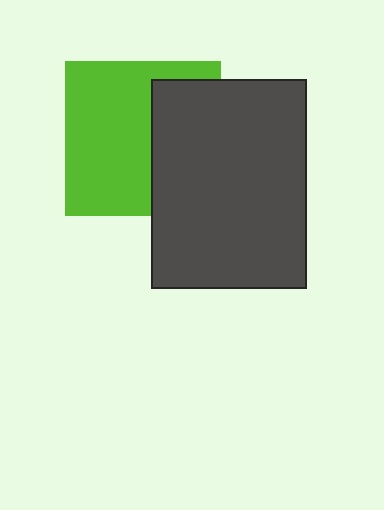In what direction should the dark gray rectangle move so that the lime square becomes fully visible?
The dark gray rectangle should move right. That is the shortest direction to clear the overlap and leave the lime square fully visible.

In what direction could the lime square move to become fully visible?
The lime square could move left. That would shift it out from behind the dark gray rectangle entirely.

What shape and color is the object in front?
The object in front is a dark gray rectangle.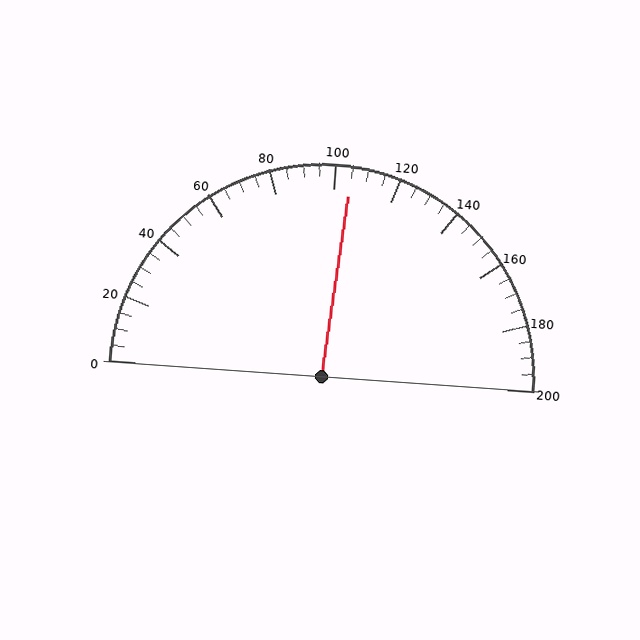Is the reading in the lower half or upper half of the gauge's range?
The reading is in the upper half of the range (0 to 200).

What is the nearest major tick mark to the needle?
The nearest major tick mark is 100.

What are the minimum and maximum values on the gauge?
The gauge ranges from 0 to 200.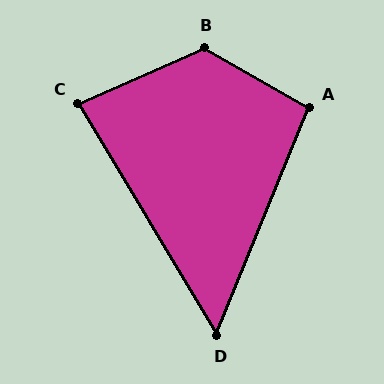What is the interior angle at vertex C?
Approximately 83 degrees (acute).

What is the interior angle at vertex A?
Approximately 97 degrees (obtuse).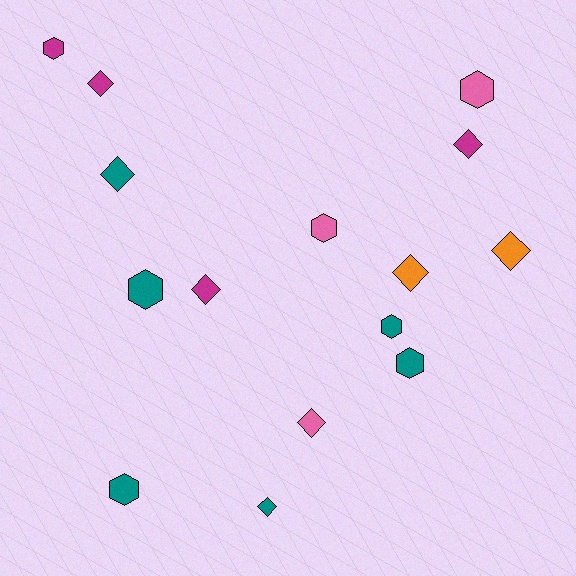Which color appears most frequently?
Teal, with 6 objects.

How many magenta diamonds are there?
There are 3 magenta diamonds.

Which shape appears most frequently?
Diamond, with 8 objects.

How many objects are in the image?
There are 15 objects.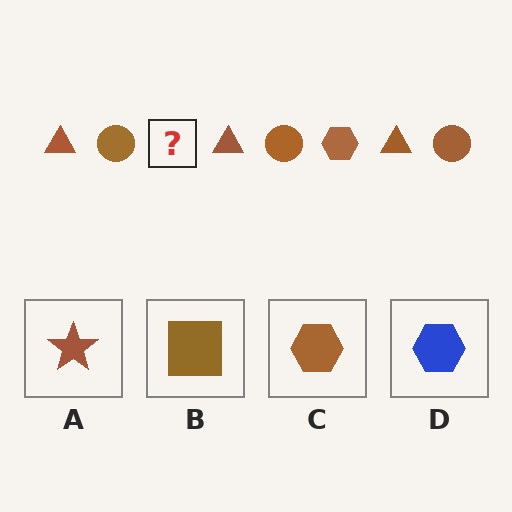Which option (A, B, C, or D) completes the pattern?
C.